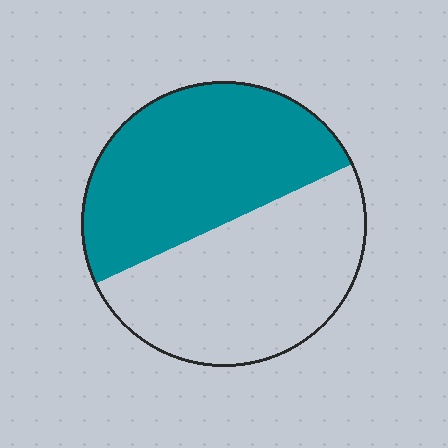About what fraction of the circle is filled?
About one half (1/2).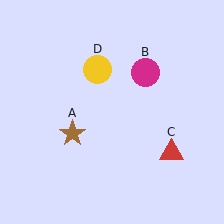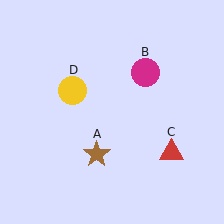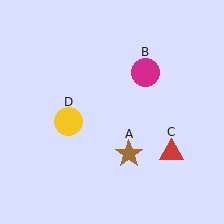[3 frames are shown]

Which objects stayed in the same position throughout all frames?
Magenta circle (object B) and red triangle (object C) remained stationary.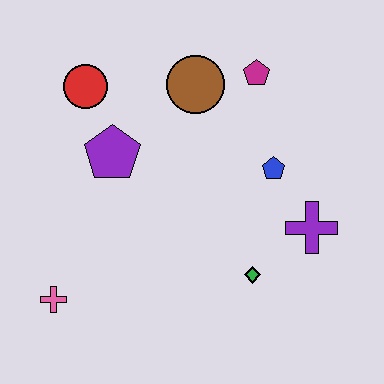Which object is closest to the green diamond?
The purple cross is closest to the green diamond.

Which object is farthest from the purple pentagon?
The purple cross is farthest from the purple pentagon.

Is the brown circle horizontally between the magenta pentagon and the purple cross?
No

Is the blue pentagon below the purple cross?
No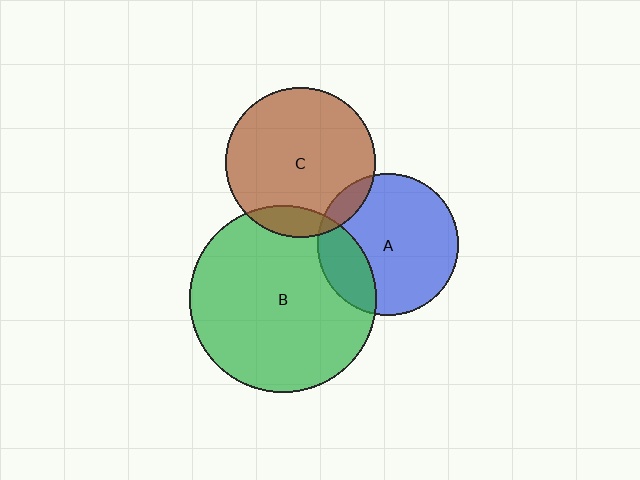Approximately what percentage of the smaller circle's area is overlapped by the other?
Approximately 10%.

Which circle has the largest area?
Circle B (green).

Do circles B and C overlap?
Yes.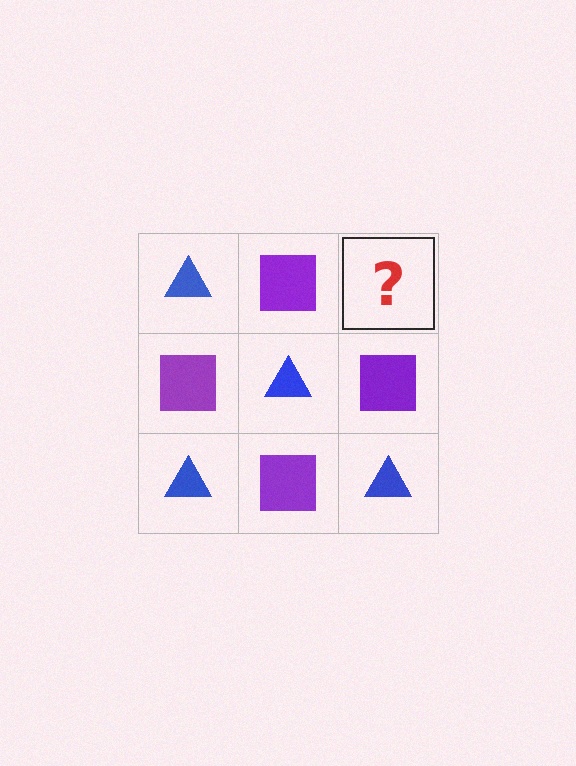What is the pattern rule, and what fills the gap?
The rule is that it alternates blue triangle and purple square in a checkerboard pattern. The gap should be filled with a blue triangle.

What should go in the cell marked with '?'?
The missing cell should contain a blue triangle.